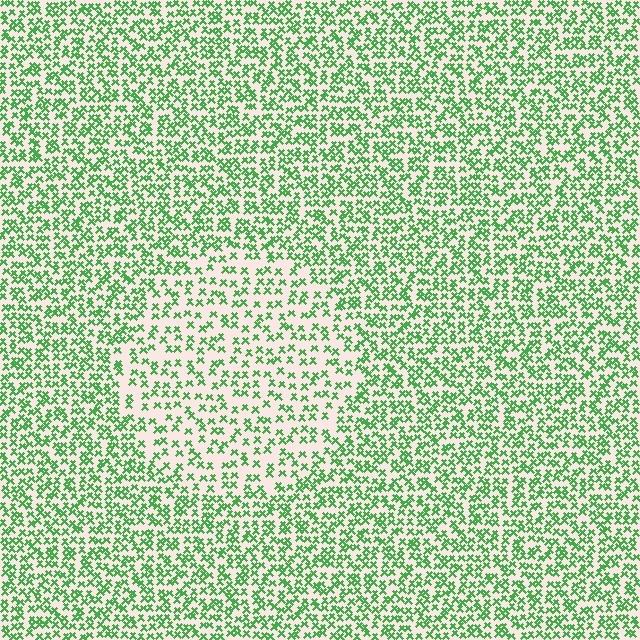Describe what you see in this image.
The image contains small green elements arranged at two different densities. A circle-shaped region is visible where the elements are less densely packed than the surrounding area.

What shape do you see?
I see a circle.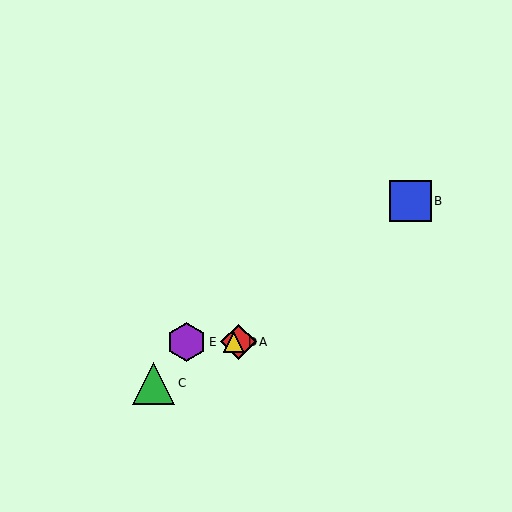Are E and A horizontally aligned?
Yes, both are at y≈342.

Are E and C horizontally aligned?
No, E is at y≈342 and C is at y≈384.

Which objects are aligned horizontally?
Objects A, D, E are aligned horizontally.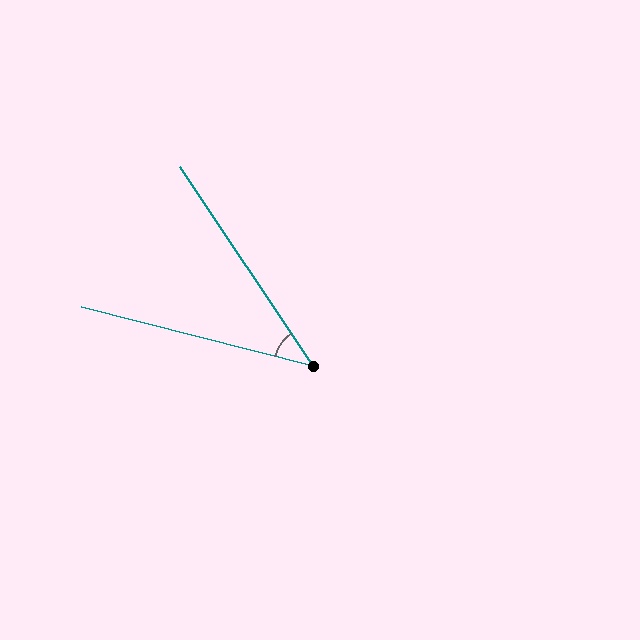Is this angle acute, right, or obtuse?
It is acute.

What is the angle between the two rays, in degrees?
Approximately 42 degrees.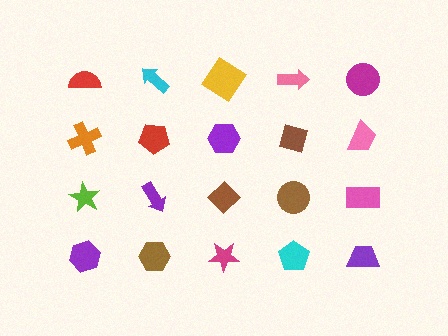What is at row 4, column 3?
A magenta star.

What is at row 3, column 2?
A purple arrow.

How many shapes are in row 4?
5 shapes.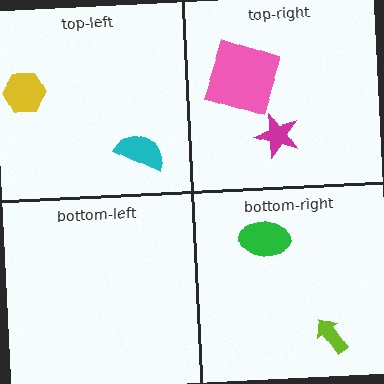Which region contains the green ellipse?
The bottom-right region.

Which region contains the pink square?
The top-right region.